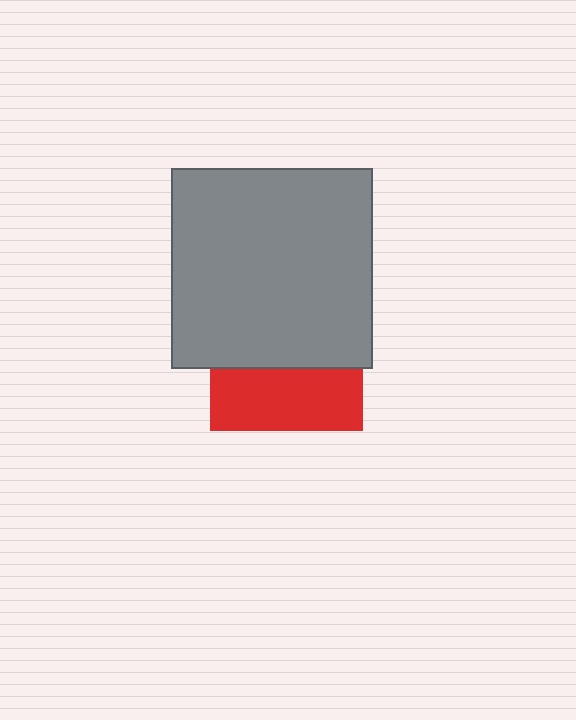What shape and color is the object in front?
The object in front is a gray square.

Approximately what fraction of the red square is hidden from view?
Roughly 60% of the red square is hidden behind the gray square.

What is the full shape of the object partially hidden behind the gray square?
The partially hidden object is a red square.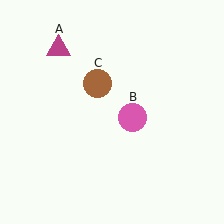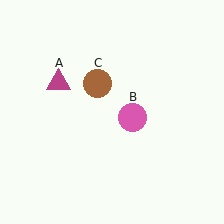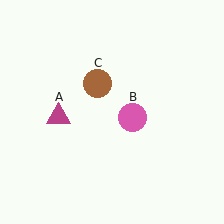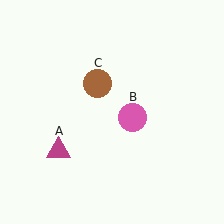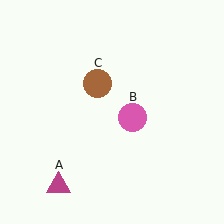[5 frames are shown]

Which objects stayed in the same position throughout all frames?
Pink circle (object B) and brown circle (object C) remained stationary.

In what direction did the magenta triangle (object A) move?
The magenta triangle (object A) moved down.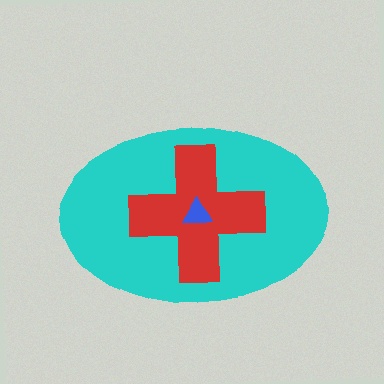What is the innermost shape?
The blue triangle.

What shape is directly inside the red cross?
The blue triangle.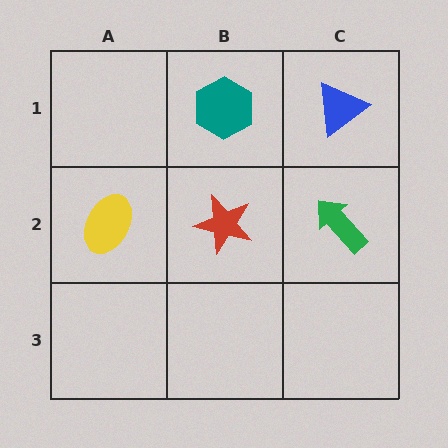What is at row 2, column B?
A red star.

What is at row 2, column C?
A green arrow.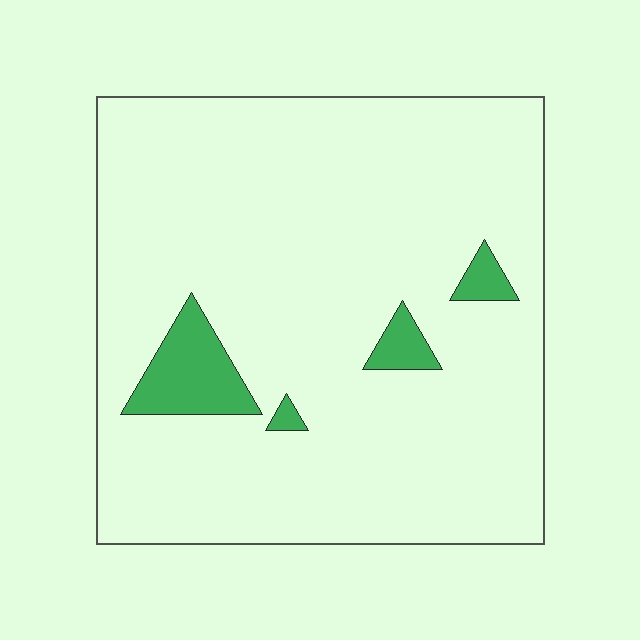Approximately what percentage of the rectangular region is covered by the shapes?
Approximately 5%.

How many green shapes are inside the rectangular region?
4.